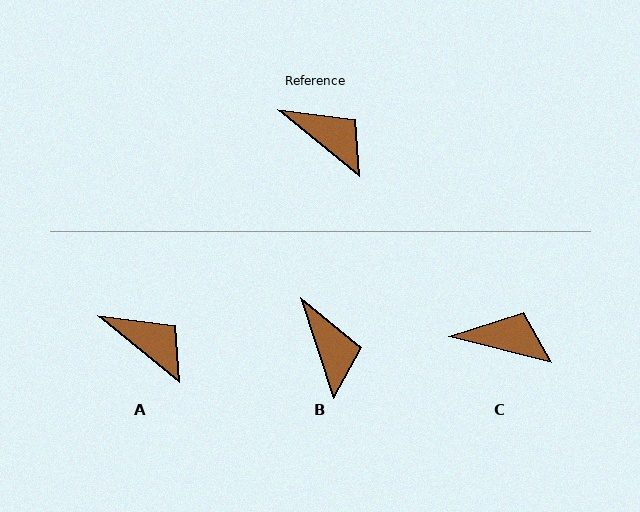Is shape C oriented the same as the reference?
No, it is off by about 25 degrees.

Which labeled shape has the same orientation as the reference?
A.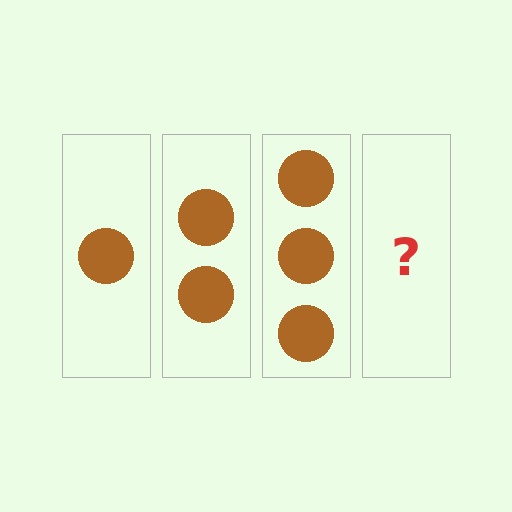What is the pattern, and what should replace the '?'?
The pattern is that each step adds one more circle. The '?' should be 4 circles.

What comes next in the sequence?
The next element should be 4 circles.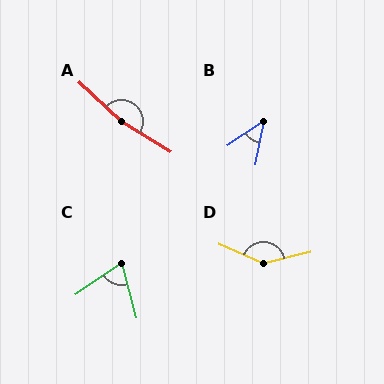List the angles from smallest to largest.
B (44°), C (71°), D (143°), A (169°).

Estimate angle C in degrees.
Approximately 71 degrees.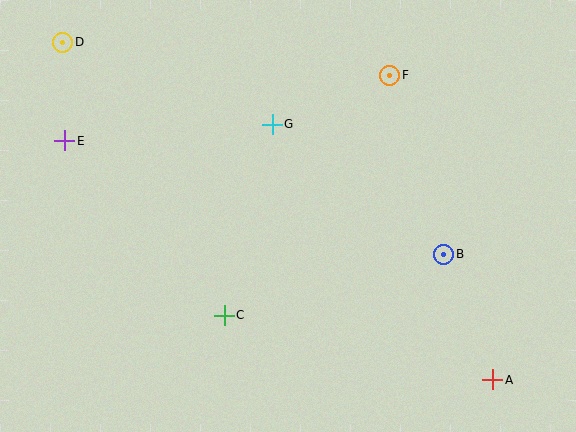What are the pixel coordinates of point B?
Point B is at (444, 254).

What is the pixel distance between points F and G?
The distance between F and G is 127 pixels.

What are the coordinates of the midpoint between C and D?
The midpoint between C and D is at (144, 179).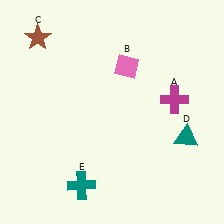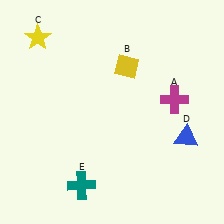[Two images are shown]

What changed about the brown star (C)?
In Image 1, C is brown. In Image 2, it changed to yellow.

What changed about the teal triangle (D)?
In Image 1, D is teal. In Image 2, it changed to blue.